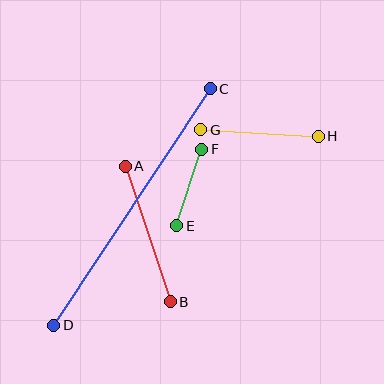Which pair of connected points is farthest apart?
Points C and D are farthest apart.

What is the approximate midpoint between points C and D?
The midpoint is at approximately (132, 207) pixels.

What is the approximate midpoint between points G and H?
The midpoint is at approximately (259, 133) pixels.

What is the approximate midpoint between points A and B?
The midpoint is at approximately (148, 234) pixels.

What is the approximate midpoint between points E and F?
The midpoint is at approximately (189, 187) pixels.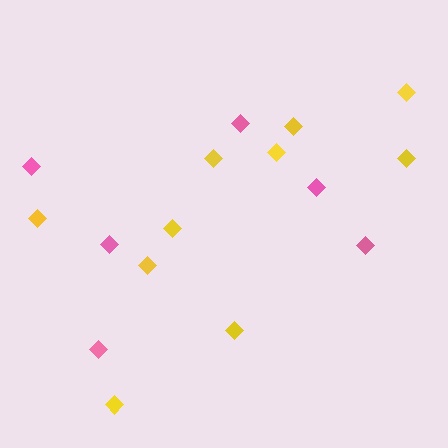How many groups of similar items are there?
There are 2 groups: one group of pink diamonds (6) and one group of yellow diamonds (10).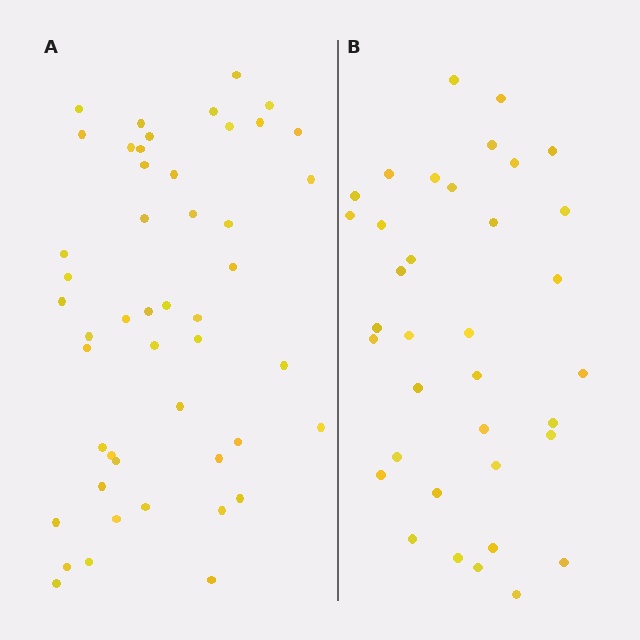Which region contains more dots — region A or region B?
Region A (the left region) has more dots.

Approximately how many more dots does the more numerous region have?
Region A has roughly 12 or so more dots than region B.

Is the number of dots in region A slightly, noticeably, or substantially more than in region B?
Region A has noticeably more, but not dramatically so. The ratio is roughly 1.3 to 1.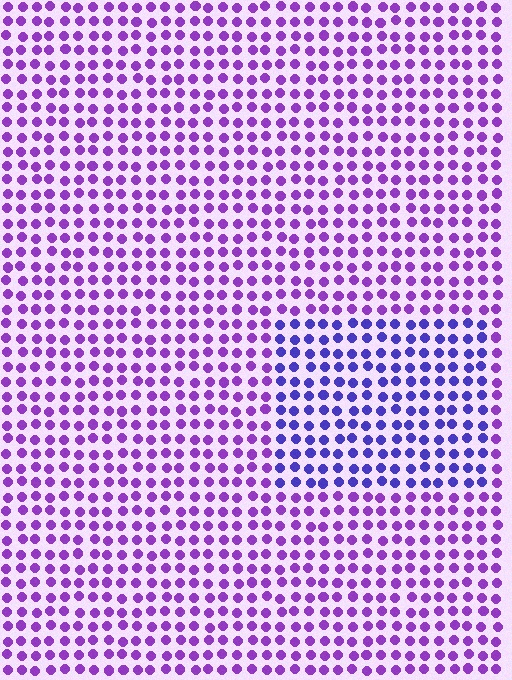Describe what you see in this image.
The image is filled with small purple elements in a uniform arrangement. A rectangle-shaped region is visible where the elements are tinted to a slightly different hue, forming a subtle color boundary.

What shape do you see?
I see a rectangle.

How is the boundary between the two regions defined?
The boundary is defined purely by a slight shift in hue (about 33 degrees). Spacing, size, and orientation are identical on both sides.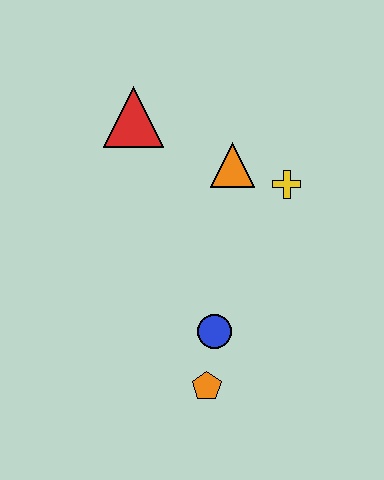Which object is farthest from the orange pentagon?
The red triangle is farthest from the orange pentagon.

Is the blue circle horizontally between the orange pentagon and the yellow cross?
Yes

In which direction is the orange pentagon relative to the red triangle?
The orange pentagon is below the red triangle.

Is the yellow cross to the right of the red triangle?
Yes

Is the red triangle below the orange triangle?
No